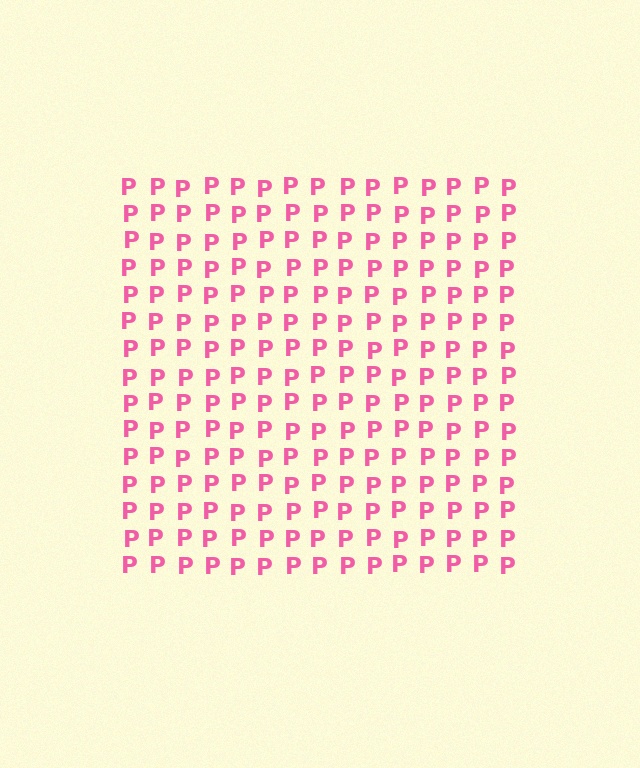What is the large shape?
The large shape is a square.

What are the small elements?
The small elements are letter P's.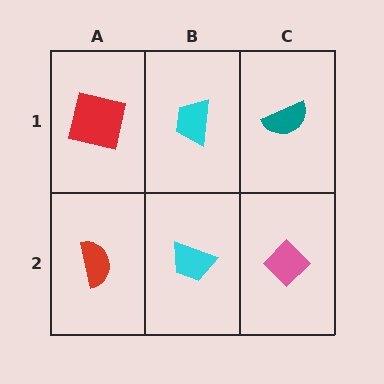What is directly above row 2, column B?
A cyan trapezoid.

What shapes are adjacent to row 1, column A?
A red semicircle (row 2, column A), a cyan trapezoid (row 1, column B).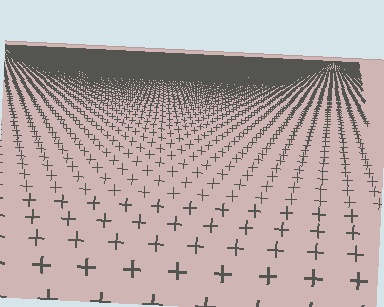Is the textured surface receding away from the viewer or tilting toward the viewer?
The surface is receding away from the viewer. Texture elements get smaller and denser toward the top.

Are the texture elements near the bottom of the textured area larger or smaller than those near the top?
Larger. Near the bottom, elements are closer to the viewer and appear at a bigger on-screen size.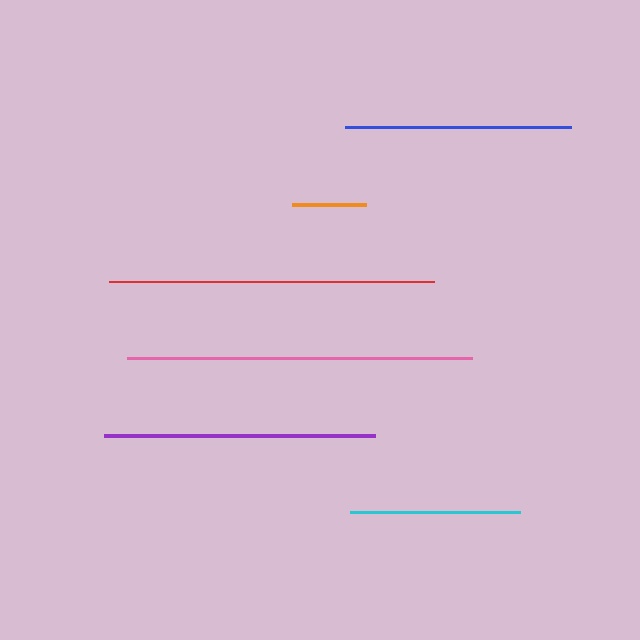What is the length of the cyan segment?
The cyan segment is approximately 170 pixels long.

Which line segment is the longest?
The pink line is the longest at approximately 345 pixels.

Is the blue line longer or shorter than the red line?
The red line is longer than the blue line.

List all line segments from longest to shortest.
From longest to shortest: pink, red, purple, blue, cyan, orange.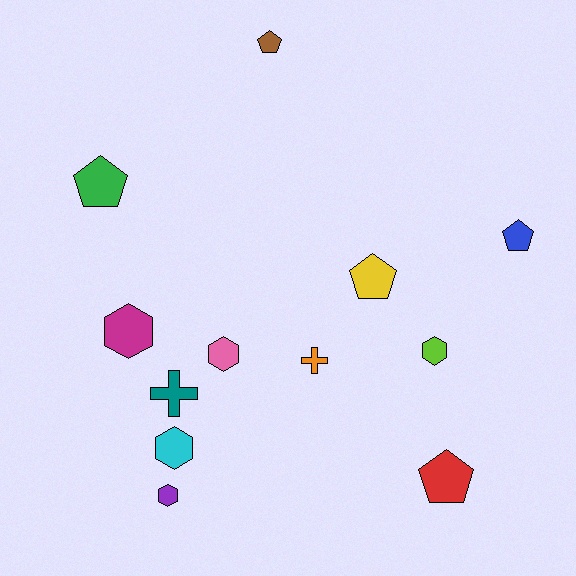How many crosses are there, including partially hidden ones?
There are 2 crosses.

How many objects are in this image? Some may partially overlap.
There are 12 objects.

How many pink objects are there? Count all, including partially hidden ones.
There is 1 pink object.